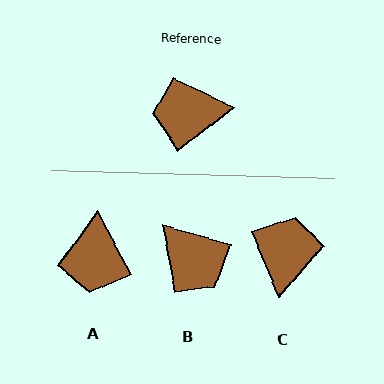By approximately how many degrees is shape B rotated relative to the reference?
Approximately 127 degrees counter-clockwise.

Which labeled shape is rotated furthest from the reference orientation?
B, about 127 degrees away.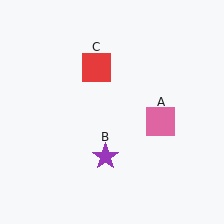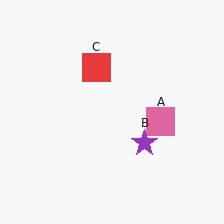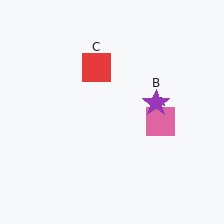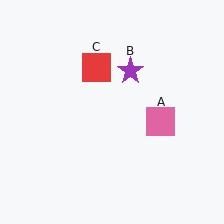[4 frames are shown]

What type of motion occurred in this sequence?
The purple star (object B) rotated counterclockwise around the center of the scene.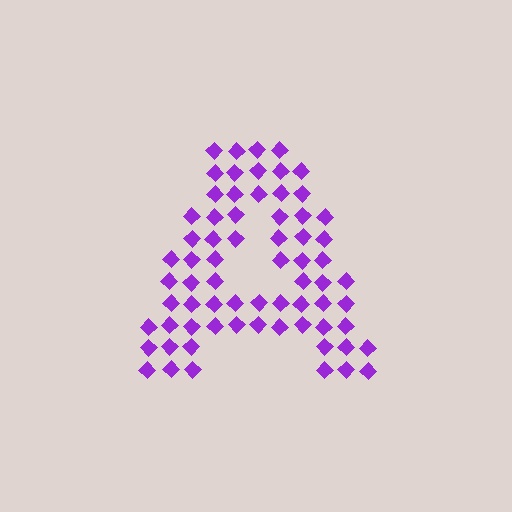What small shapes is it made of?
It is made of small diamonds.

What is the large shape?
The large shape is the letter A.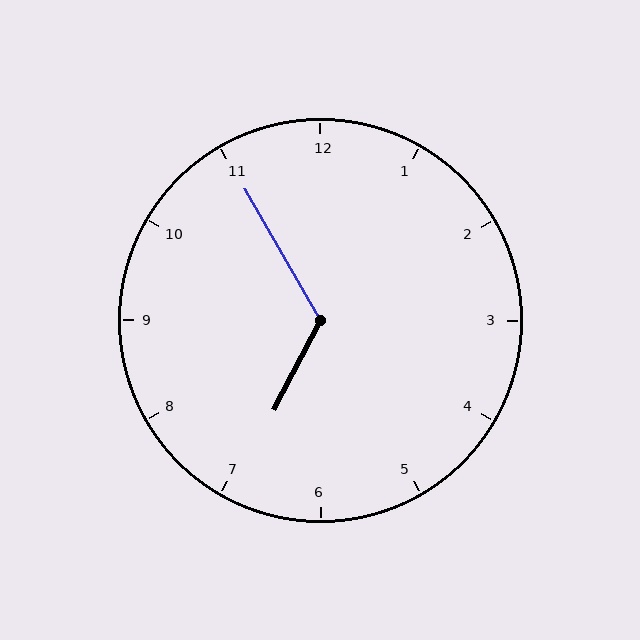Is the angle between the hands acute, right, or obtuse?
It is obtuse.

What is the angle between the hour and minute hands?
Approximately 122 degrees.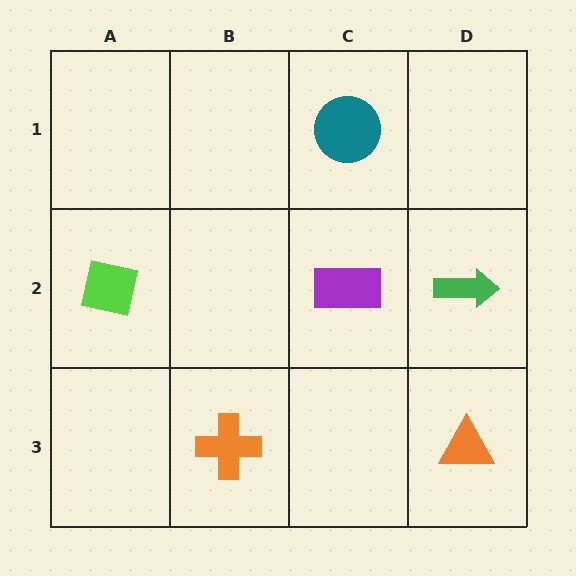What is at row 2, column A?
A lime square.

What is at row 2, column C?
A purple rectangle.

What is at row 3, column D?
An orange triangle.